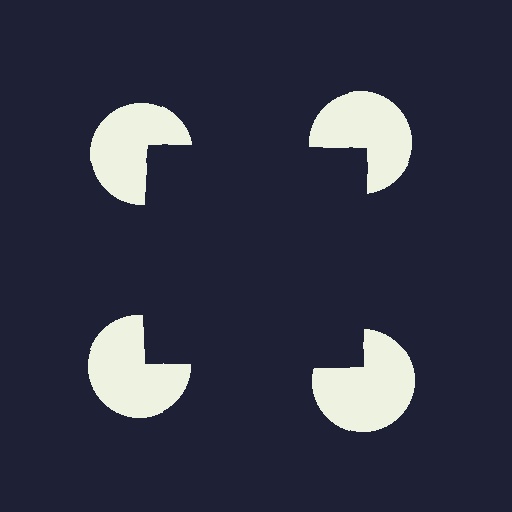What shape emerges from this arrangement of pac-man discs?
An illusory square — its edges are inferred from the aligned wedge cuts in the pac-man discs, not physically drawn.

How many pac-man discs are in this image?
There are 4 — one at each vertex of the illusory square.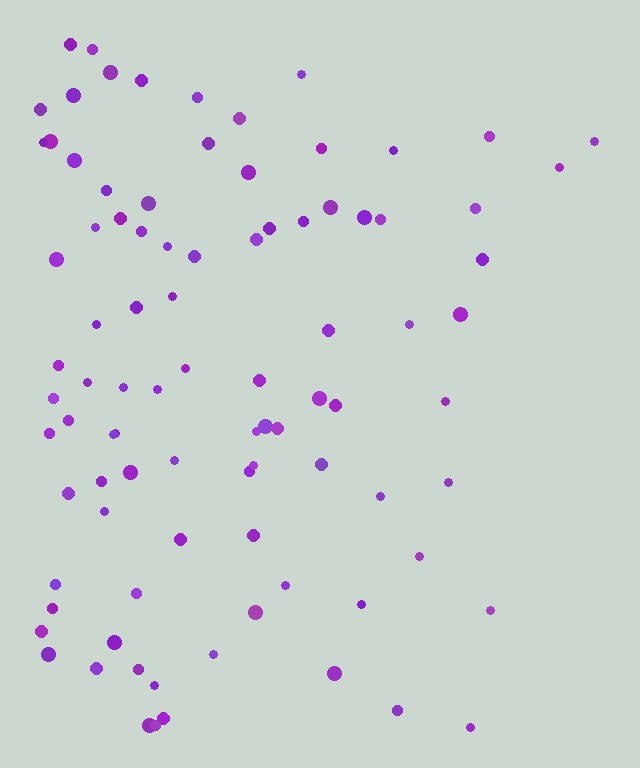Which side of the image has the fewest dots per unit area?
The right.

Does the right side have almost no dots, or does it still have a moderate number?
Still a moderate number, just noticeably fewer than the left.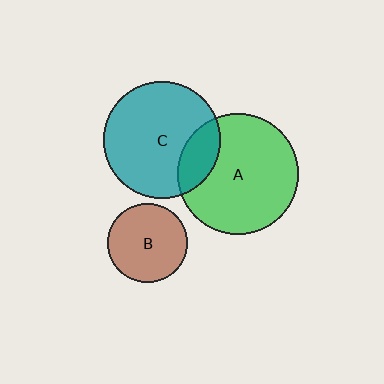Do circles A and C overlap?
Yes.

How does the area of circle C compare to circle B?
Approximately 2.1 times.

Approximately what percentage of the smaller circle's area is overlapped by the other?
Approximately 20%.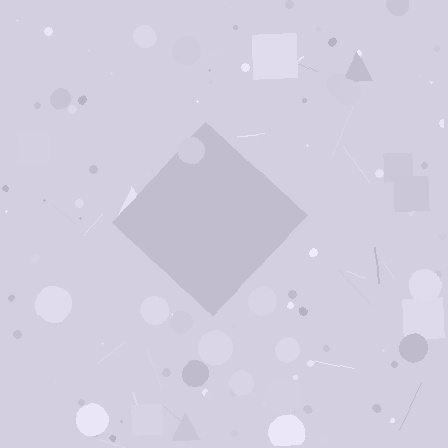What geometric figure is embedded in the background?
A diamond is embedded in the background.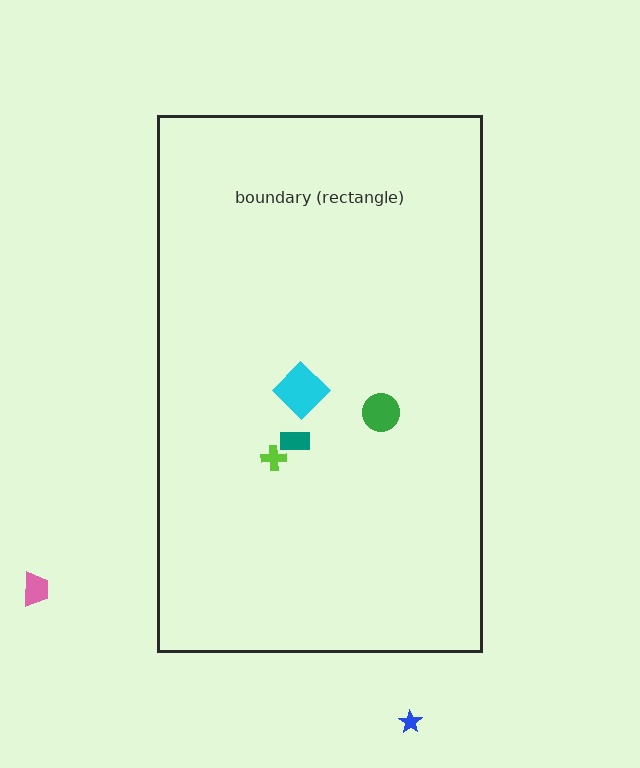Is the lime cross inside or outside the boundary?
Inside.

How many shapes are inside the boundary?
4 inside, 2 outside.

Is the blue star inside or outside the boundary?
Outside.